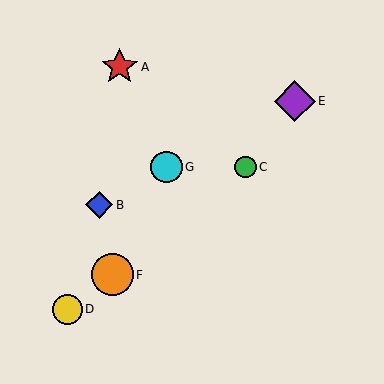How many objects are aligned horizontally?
2 objects (C, G) are aligned horizontally.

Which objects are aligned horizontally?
Objects C, G are aligned horizontally.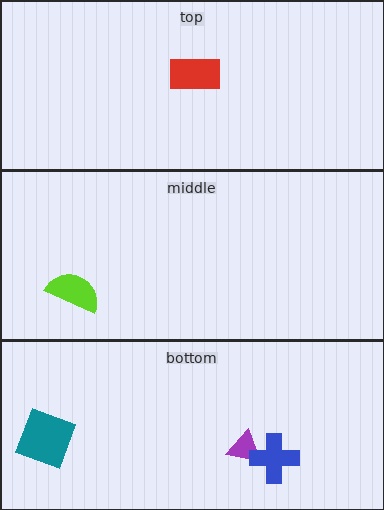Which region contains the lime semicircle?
The middle region.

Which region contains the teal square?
The bottom region.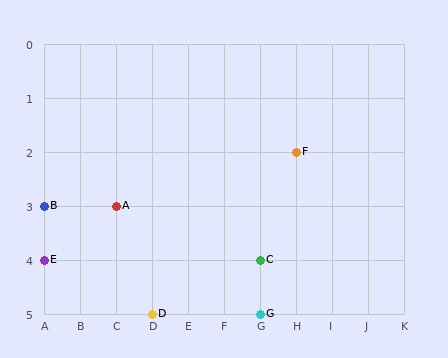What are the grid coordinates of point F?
Point F is at grid coordinates (H, 2).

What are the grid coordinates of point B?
Point B is at grid coordinates (A, 3).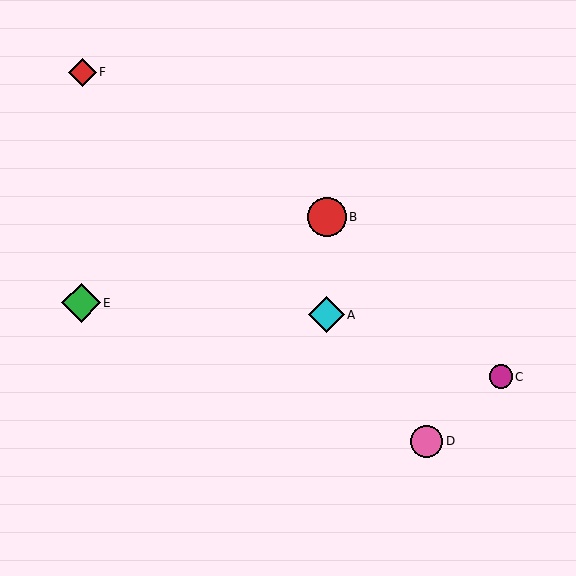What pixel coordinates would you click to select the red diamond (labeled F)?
Click at (82, 72) to select the red diamond F.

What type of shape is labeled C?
Shape C is a magenta circle.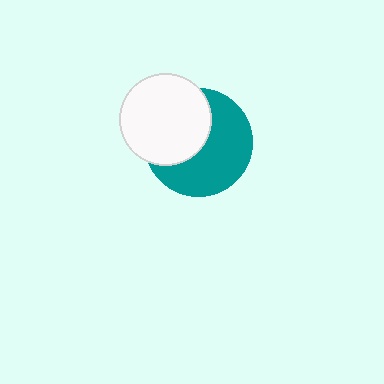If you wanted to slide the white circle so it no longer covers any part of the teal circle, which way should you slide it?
Slide it toward the upper-left — that is the most direct way to separate the two shapes.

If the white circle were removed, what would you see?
You would see the complete teal circle.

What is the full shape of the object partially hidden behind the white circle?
The partially hidden object is a teal circle.